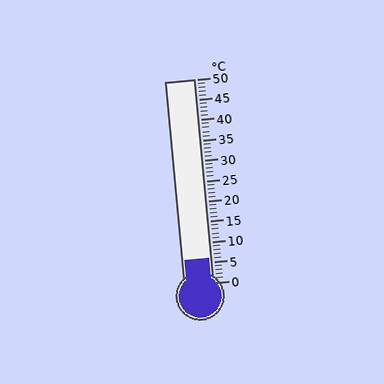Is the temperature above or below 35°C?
The temperature is below 35°C.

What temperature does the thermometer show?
The thermometer shows approximately 6°C.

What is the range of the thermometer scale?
The thermometer scale ranges from 0°C to 50°C.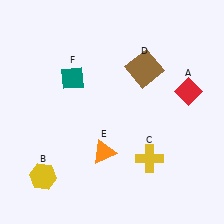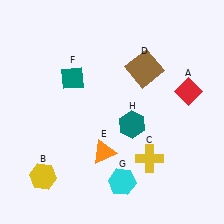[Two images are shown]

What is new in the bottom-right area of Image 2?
A cyan hexagon (G) was added in the bottom-right area of Image 2.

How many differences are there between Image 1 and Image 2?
There are 2 differences between the two images.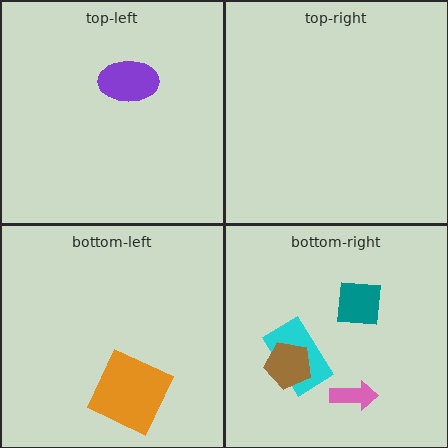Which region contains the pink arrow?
The bottom-right region.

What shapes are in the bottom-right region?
The cyan rectangle, the brown pentagon, the pink arrow, the teal square.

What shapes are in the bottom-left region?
The orange square.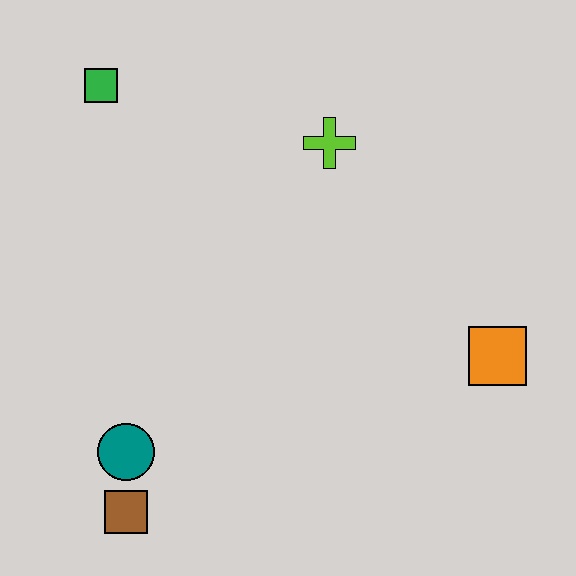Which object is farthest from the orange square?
The green square is farthest from the orange square.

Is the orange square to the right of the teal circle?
Yes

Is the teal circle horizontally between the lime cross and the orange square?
No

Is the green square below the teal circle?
No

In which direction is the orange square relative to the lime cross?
The orange square is below the lime cross.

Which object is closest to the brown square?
The teal circle is closest to the brown square.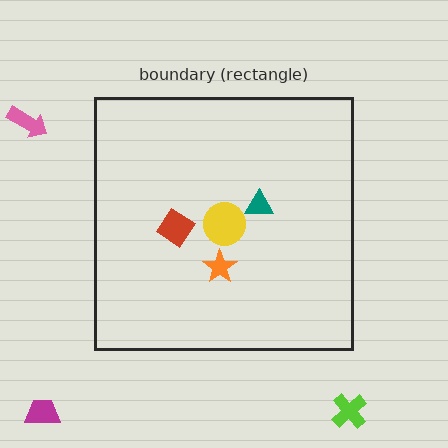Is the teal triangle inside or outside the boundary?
Inside.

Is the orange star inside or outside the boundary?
Inside.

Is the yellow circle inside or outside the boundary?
Inside.